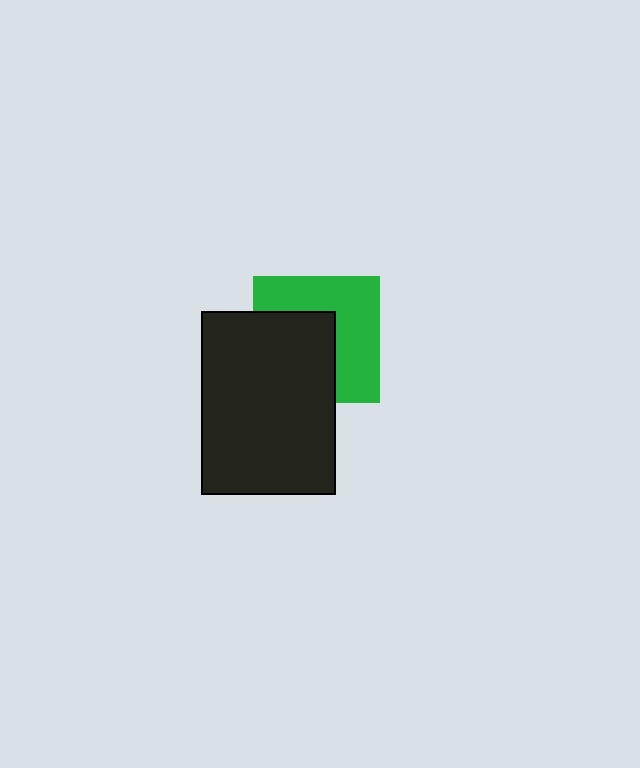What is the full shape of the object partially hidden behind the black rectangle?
The partially hidden object is a green square.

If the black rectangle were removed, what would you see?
You would see the complete green square.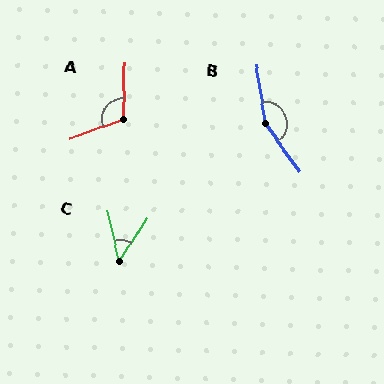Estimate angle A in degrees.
Approximately 111 degrees.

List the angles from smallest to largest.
C (45°), A (111°), B (153°).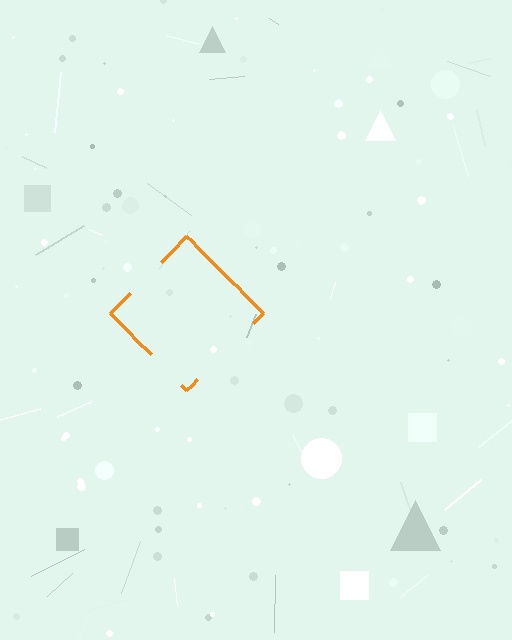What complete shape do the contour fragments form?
The contour fragments form a diamond.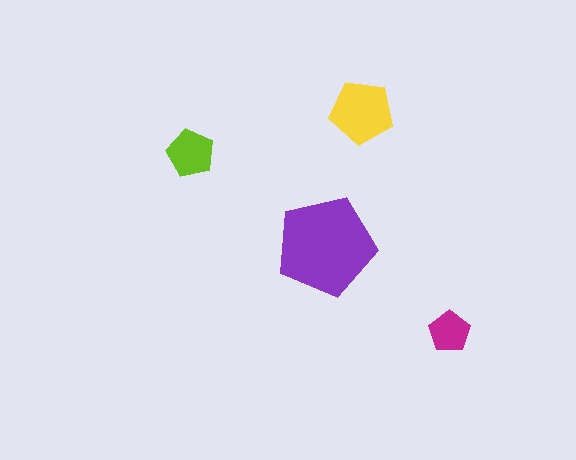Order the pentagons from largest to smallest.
the purple one, the yellow one, the lime one, the magenta one.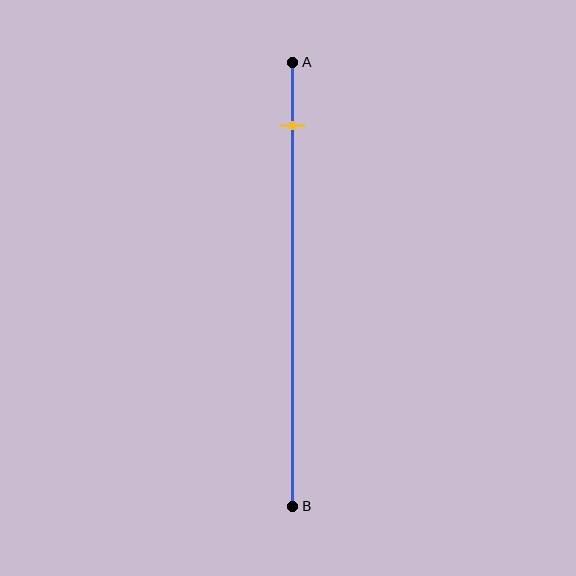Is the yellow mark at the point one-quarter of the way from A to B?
No, the mark is at about 15% from A, not at the 25% one-quarter point.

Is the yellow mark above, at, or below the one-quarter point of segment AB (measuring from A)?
The yellow mark is above the one-quarter point of segment AB.